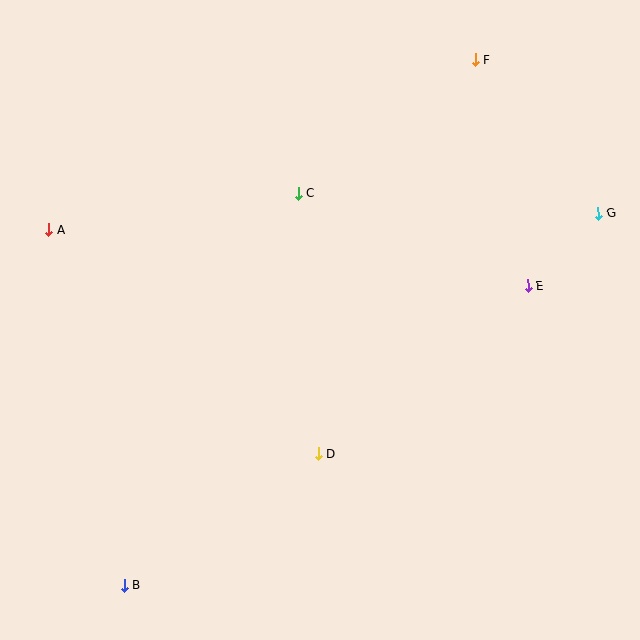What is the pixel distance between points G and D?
The distance between G and D is 369 pixels.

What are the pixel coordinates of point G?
Point G is at (598, 213).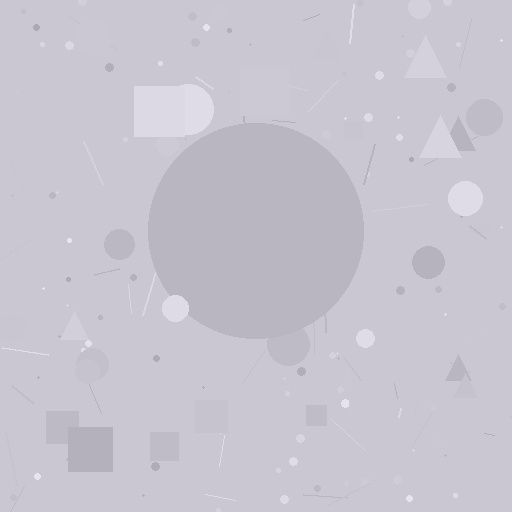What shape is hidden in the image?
A circle is hidden in the image.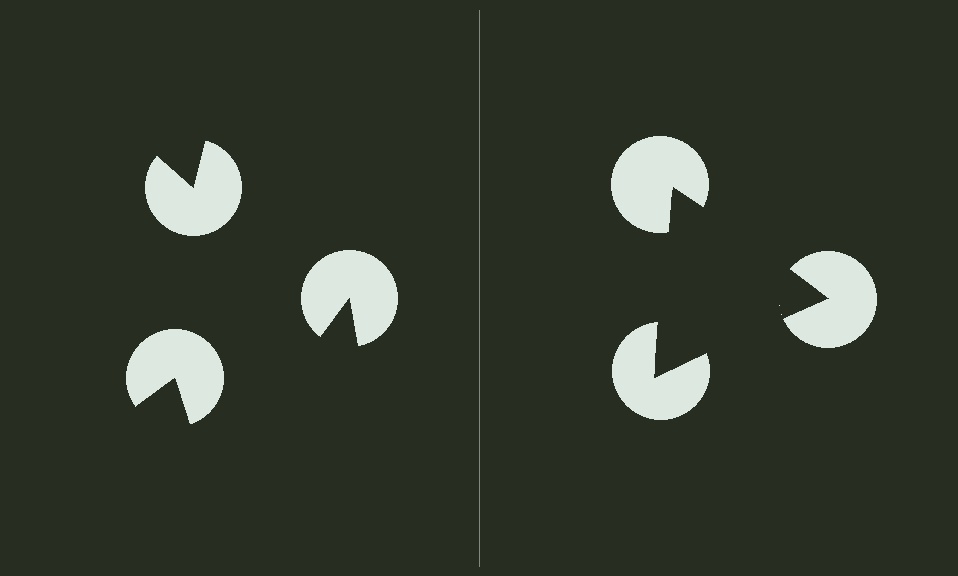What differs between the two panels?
The pac-man discs are positioned identically on both sides; only the wedge orientations differ. On the right they align to a triangle; on the left they are misaligned.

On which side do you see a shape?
An illusory triangle appears on the right side. On the left side the wedge cuts are rotated, so no coherent shape forms.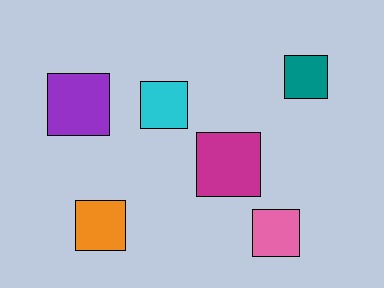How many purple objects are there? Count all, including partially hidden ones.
There is 1 purple object.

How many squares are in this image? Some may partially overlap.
There are 6 squares.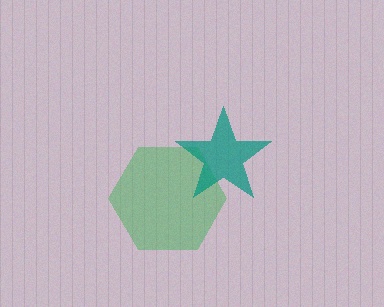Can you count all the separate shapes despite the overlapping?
Yes, there are 2 separate shapes.